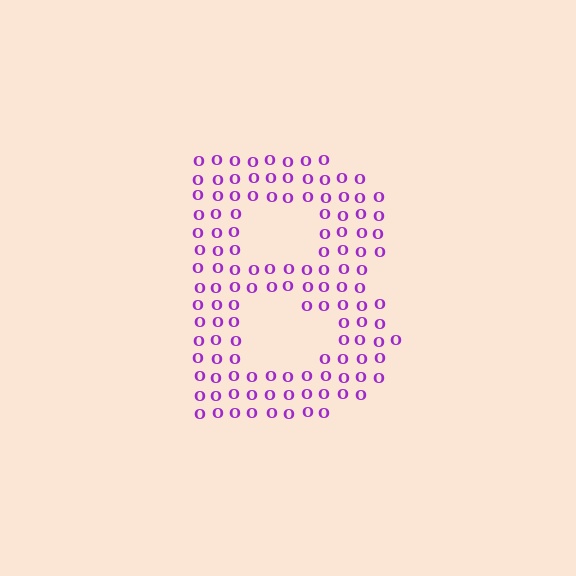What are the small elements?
The small elements are letter O's.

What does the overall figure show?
The overall figure shows the letter B.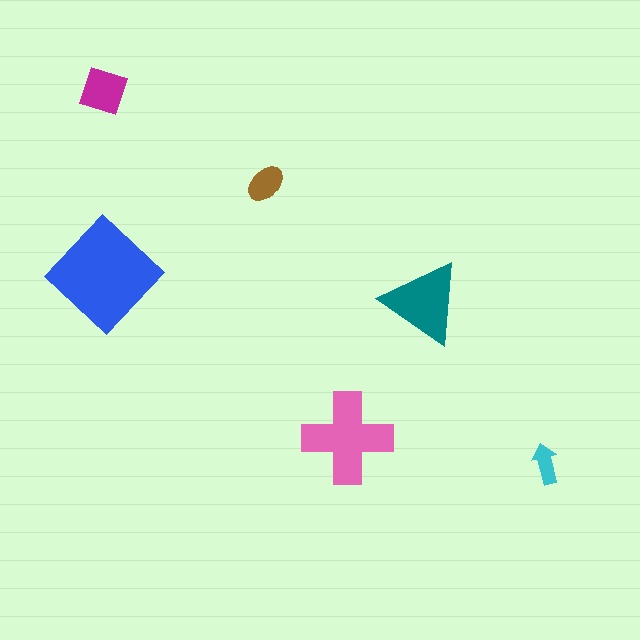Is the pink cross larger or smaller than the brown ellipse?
Larger.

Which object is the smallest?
The cyan arrow.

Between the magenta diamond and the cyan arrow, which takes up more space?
The magenta diamond.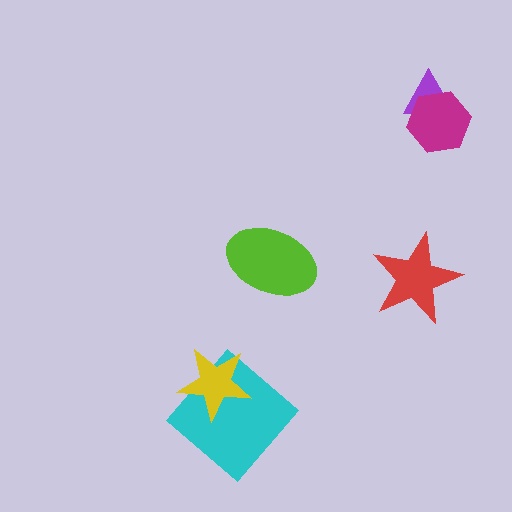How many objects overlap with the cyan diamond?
1 object overlaps with the cyan diamond.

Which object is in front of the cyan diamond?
The yellow star is in front of the cyan diamond.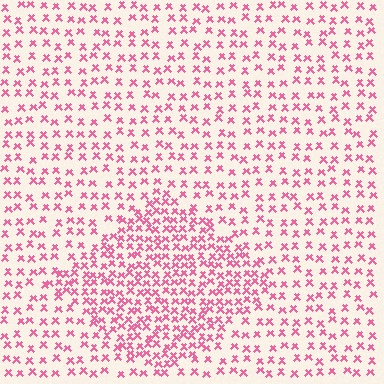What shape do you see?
I see a diamond.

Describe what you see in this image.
The image contains small pink elements arranged at two different densities. A diamond-shaped region is visible where the elements are more densely packed than the surrounding area.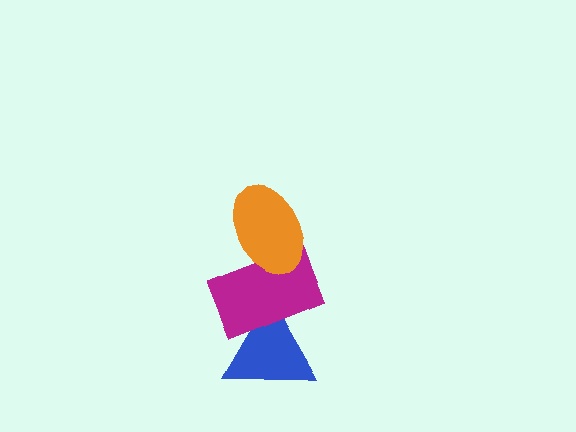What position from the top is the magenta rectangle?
The magenta rectangle is 2nd from the top.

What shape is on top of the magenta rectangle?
The orange ellipse is on top of the magenta rectangle.